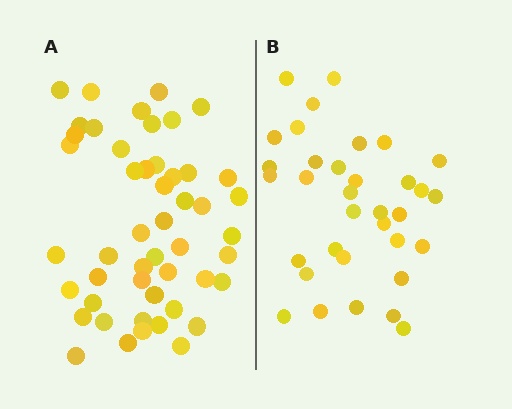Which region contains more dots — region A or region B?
Region A (the left region) has more dots.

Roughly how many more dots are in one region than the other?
Region A has approximately 15 more dots than region B.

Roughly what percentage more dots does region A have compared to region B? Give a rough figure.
About 45% more.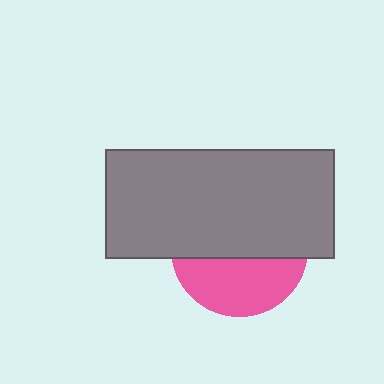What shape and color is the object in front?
The object in front is a gray rectangle.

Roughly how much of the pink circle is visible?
A small part of it is visible (roughly 40%).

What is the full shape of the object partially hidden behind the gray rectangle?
The partially hidden object is a pink circle.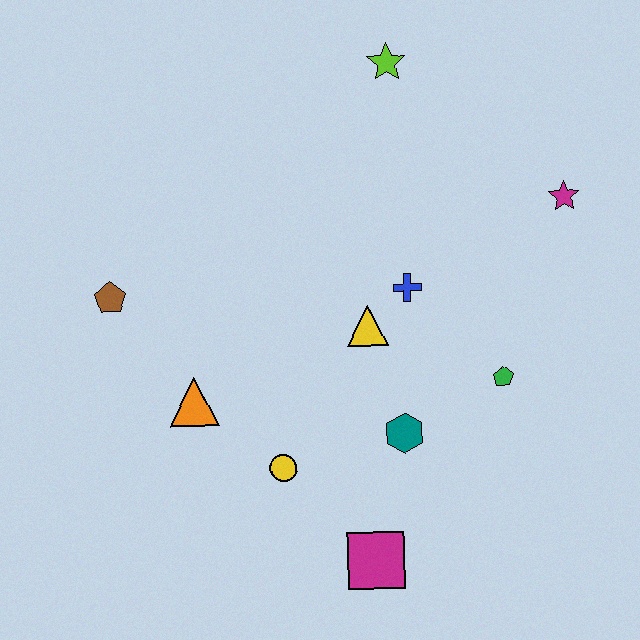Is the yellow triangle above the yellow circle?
Yes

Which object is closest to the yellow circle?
The orange triangle is closest to the yellow circle.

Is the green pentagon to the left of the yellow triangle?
No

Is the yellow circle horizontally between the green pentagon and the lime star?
No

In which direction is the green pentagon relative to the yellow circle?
The green pentagon is to the right of the yellow circle.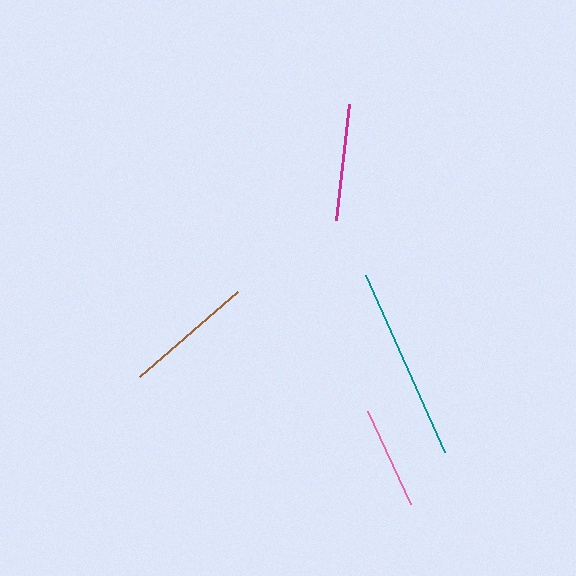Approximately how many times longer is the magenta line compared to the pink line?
The magenta line is approximately 1.1 times the length of the pink line.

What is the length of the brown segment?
The brown segment is approximately 130 pixels long.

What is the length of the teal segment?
The teal segment is approximately 194 pixels long.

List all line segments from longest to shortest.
From longest to shortest: teal, brown, magenta, pink.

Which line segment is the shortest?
The pink line is the shortest at approximately 102 pixels.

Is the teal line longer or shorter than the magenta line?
The teal line is longer than the magenta line.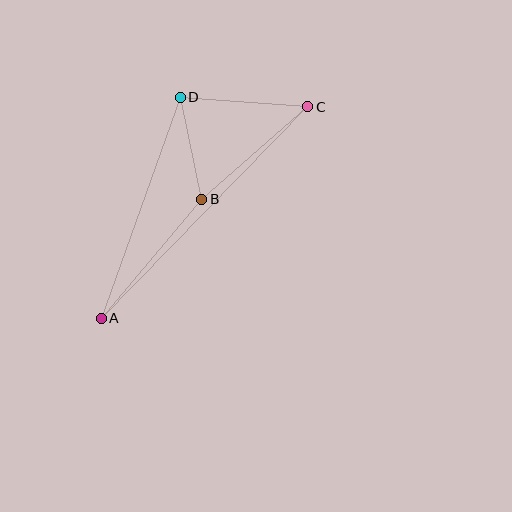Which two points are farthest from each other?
Points A and C are farthest from each other.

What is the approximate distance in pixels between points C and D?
The distance between C and D is approximately 128 pixels.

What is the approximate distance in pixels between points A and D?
The distance between A and D is approximately 235 pixels.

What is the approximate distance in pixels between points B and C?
The distance between B and C is approximately 140 pixels.